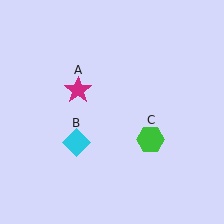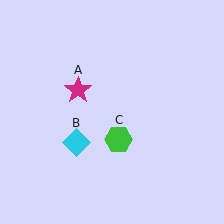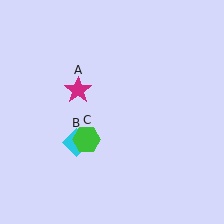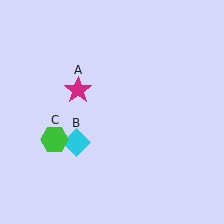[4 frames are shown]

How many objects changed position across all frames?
1 object changed position: green hexagon (object C).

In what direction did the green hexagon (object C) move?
The green hexagon (object C) moved left.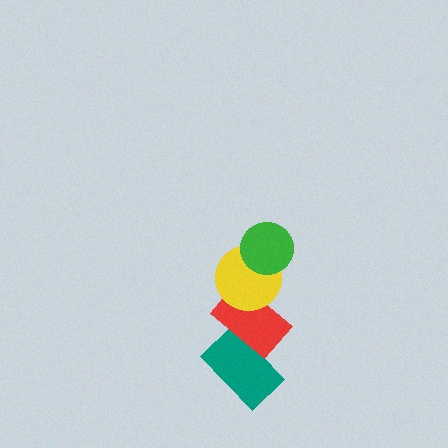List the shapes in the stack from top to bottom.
From top to bottom: the green circle, the yellow circle, the red rectangle, the teal rectangle.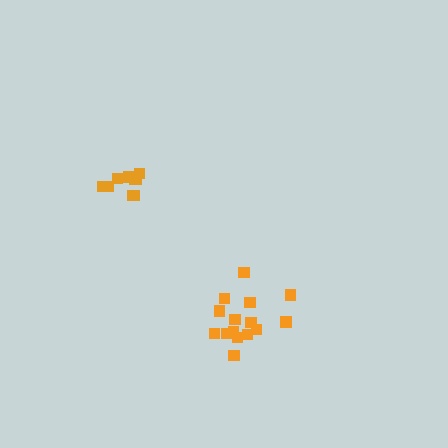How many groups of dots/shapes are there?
There are 2 groups.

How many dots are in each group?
Group 1: 15 dots, Group 2: 9 dots (24 total).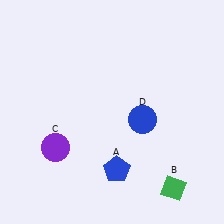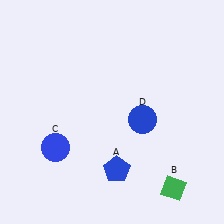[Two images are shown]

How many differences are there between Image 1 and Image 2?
There is 1 difference between the two images.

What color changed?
The circle (C) changed from purple in Image 1 to blue in Image 2.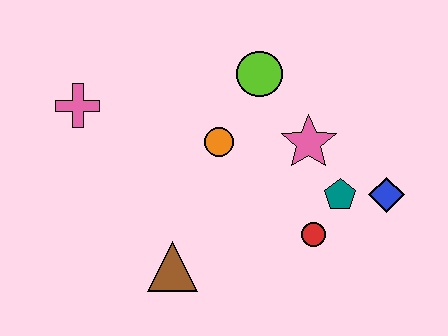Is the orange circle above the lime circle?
No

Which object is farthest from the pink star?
The pink cross is farthest from the pink star.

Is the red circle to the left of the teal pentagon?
Yes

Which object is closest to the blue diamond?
The teal pentagon is closest to the blue diamond.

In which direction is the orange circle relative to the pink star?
The orange circle is to the left of the pink star.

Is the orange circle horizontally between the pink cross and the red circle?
Yes